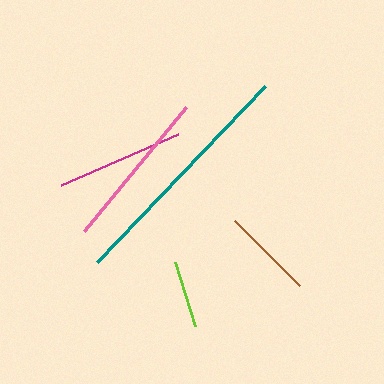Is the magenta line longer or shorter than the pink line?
The pink line is longer than the magenta line.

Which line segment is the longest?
The teal line is the longest at approximately 243 pixels.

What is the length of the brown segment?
The brown segment is approximately 92 pixels long.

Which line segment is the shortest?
The lime line is the shortest at approximately 67 pixels.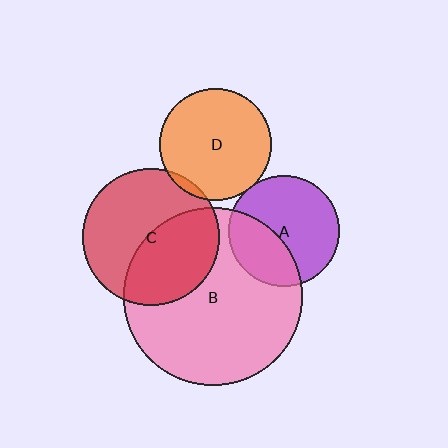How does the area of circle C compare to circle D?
Approximately 1.5 times.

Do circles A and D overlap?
Yes.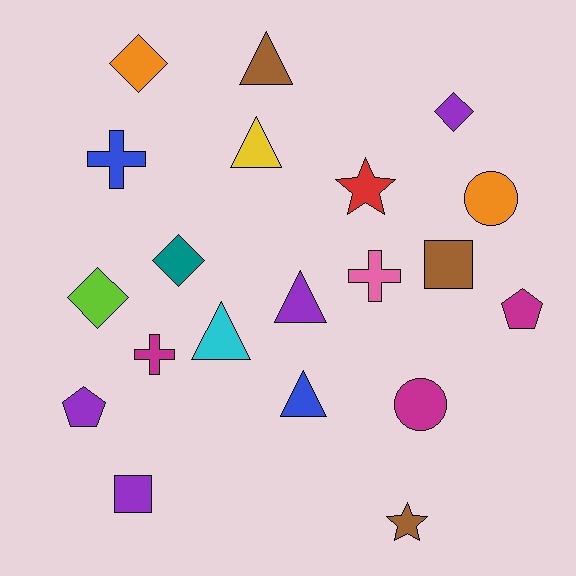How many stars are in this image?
There are 2 stars.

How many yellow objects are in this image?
There is 1 yellow object.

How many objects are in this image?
There are 20 objects.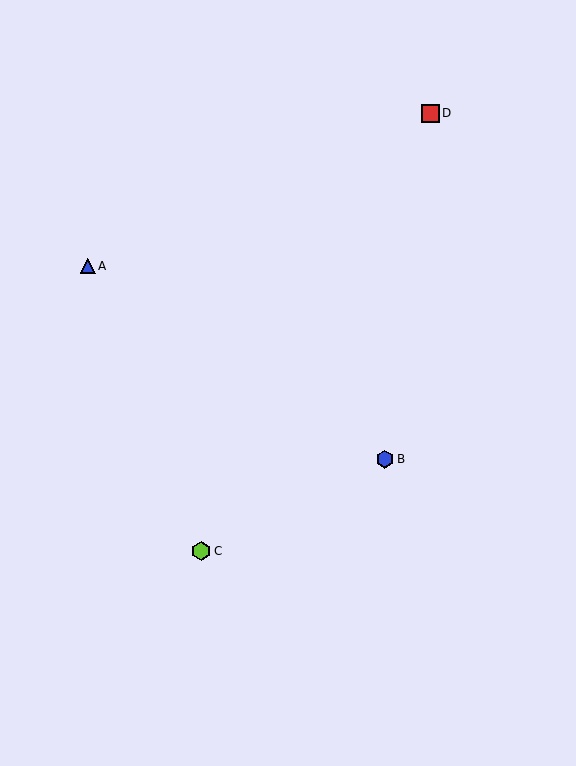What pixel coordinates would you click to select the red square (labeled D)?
Click at (430, 113) to select the red square D.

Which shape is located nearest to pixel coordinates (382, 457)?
The blue hexagon (labeled B) at (385, 459) is nearest to that location.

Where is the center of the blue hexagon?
The center of the blue hexagon is at (385, 459).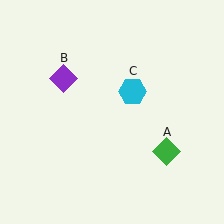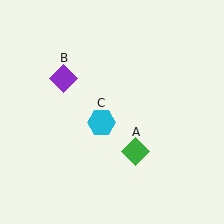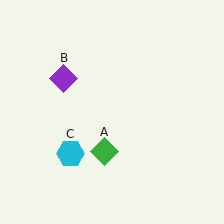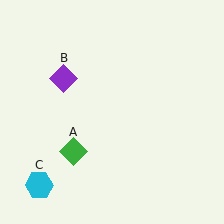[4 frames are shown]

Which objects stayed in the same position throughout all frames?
Purple diamond (object B) remained stationary.